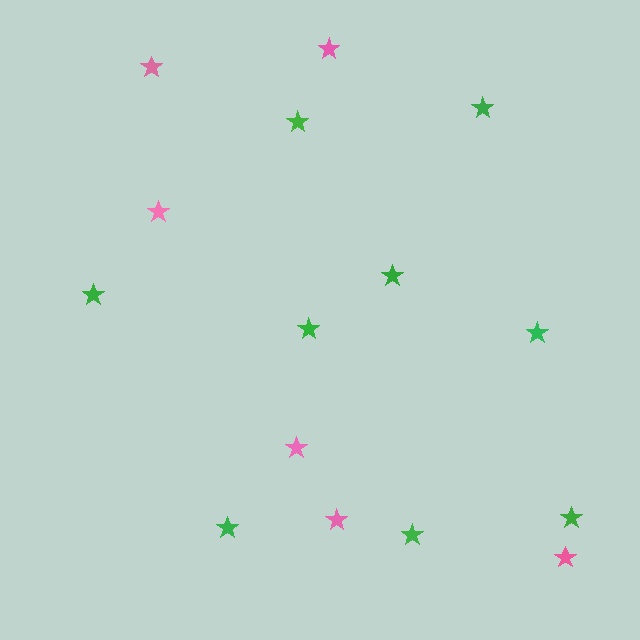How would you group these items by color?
There are 2 groups: one group of pink stars (6) and one group of green stars (9).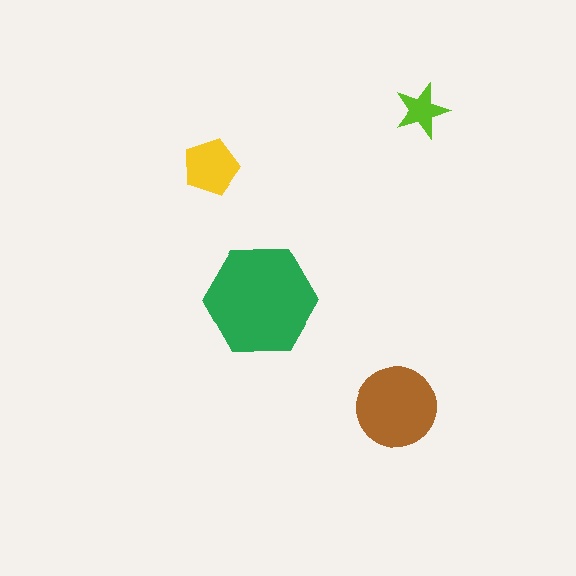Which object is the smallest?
The lime star.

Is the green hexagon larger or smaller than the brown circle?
Larger.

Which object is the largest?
The green hexagon.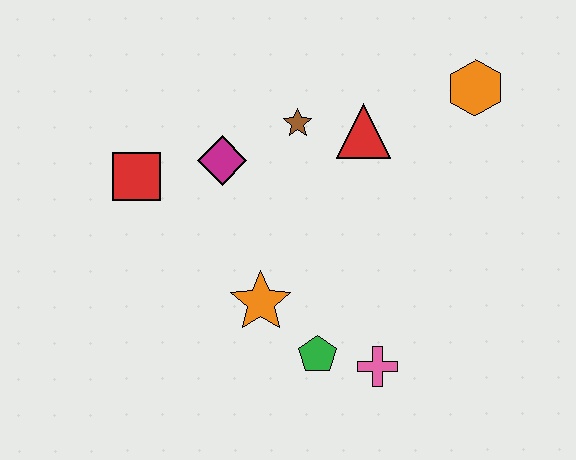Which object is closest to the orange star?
The green pentagon is closest to the orange star.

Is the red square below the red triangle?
Yes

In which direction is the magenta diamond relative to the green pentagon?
The magenta diamond is above the green pentagon.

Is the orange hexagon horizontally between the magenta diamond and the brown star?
No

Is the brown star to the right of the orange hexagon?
No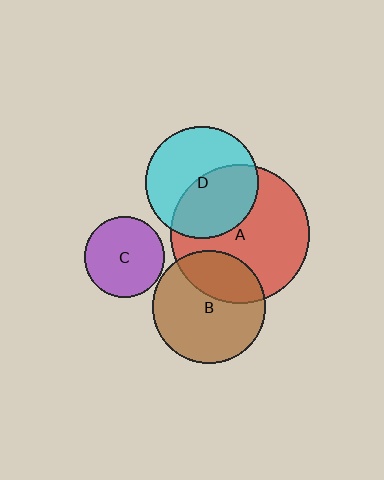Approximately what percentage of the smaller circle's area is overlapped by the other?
Approximately 45%.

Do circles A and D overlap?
Yes.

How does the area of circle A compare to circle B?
Approximately 1.5 times.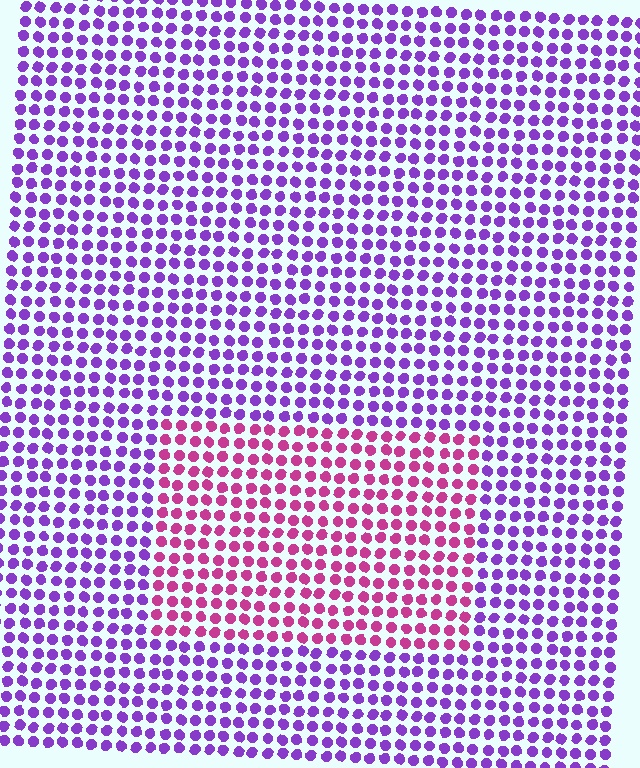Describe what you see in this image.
The image is filled with small purple elements in a uniform arrangement. A rectangle-shaped region is visible where the elements are tinted to a slightly different hue, forming a subtle color boundary.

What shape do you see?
I see a rectangle.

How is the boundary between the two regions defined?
The boundary is defined purely by a slight shift in hue (about 50 degrees). Spacing, size, and orientation are identical on both sides.